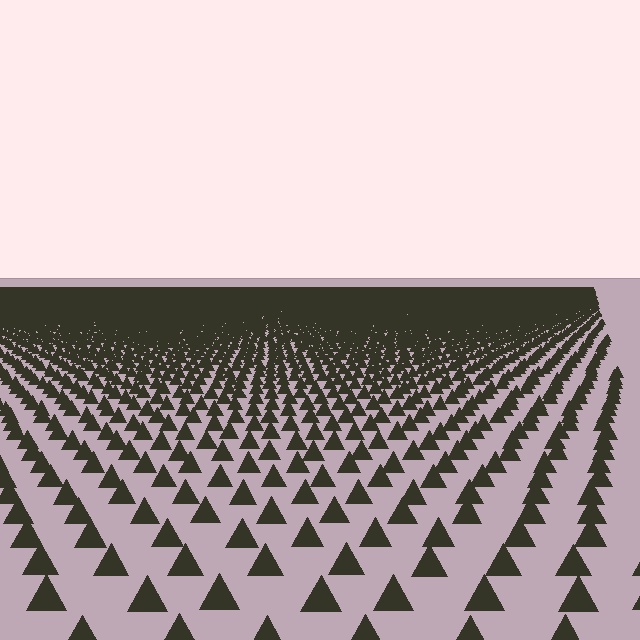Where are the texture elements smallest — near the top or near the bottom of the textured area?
Near the top.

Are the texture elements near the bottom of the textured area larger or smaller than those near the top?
Larger. Near the bottom, elements are closer to the viewer and appear at a bigger on-screen size.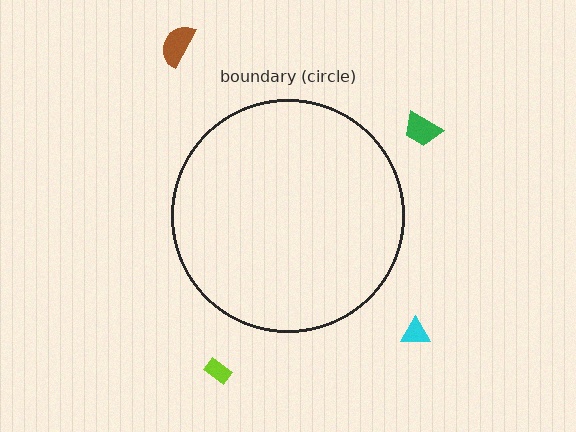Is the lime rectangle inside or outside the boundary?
Outside.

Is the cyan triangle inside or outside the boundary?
Outside.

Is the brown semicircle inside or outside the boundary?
Outside.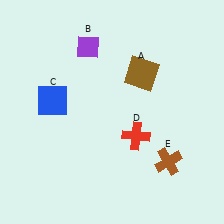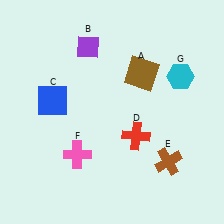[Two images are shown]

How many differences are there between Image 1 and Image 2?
There are 2 differences between the two images.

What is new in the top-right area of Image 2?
A cyan hexagon (G) was added in the top-right area of Image 2.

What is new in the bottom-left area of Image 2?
A pink cross (F) was added in the bottom-left area of Image 2.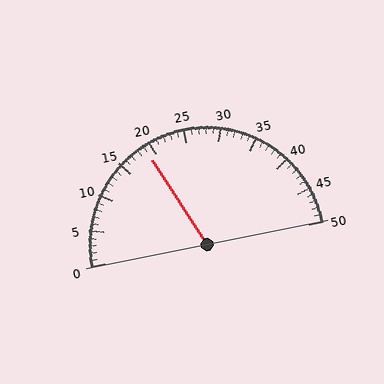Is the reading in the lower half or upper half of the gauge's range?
The reading is in the lower half of the range (0 to 50).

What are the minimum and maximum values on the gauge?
The gauge ranges from 0 to 50.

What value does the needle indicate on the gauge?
The needle indicates approximately 19.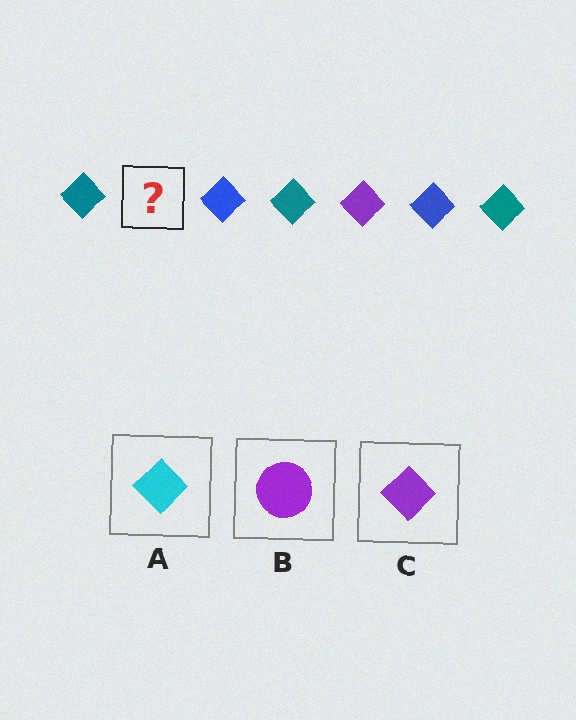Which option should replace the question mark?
Option C.